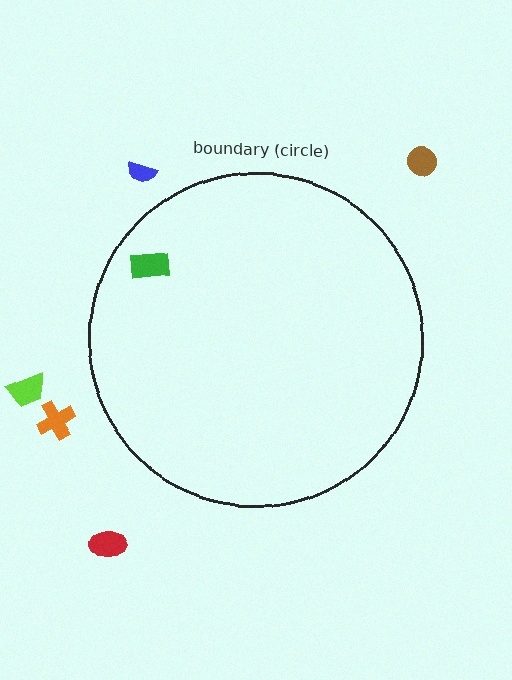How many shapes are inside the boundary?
1 inside, 5 outside.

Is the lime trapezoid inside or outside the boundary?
Outside.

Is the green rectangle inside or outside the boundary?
Inside.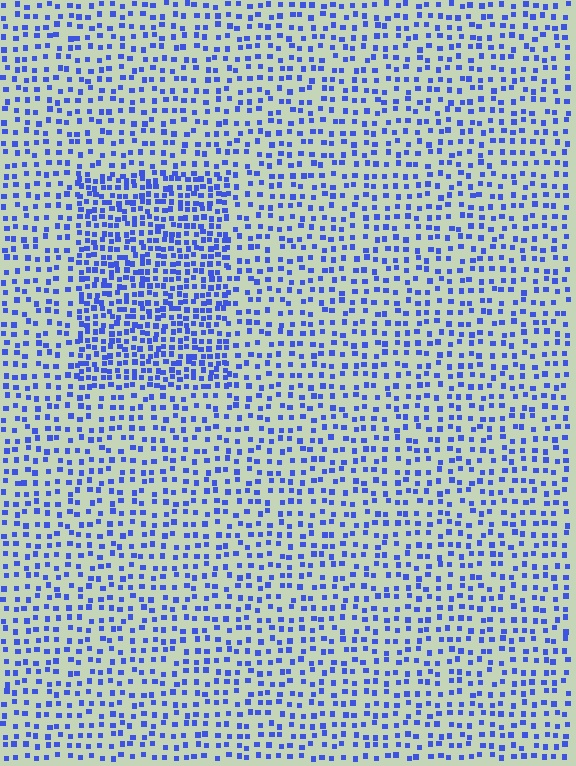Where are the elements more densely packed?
The elements are more densely packed inside the rectangle boundary.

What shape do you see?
I see a rectangle.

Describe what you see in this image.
The image contains small blue elements arranged at two different densities. A rectangle-shaped region is visible where the elements are more densely packed than the surrounding area.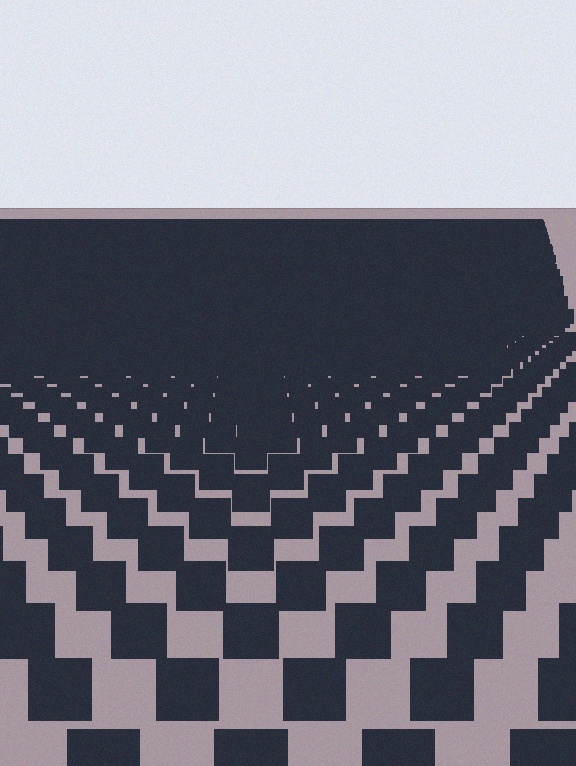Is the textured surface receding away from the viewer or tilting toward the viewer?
The surface is receding away from the viewer. Texture elements get smaller and denser toward the top.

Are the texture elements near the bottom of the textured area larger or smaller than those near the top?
Larger. Near the bottom, elements are closer to the viewer and appear at a bigger on-screen size.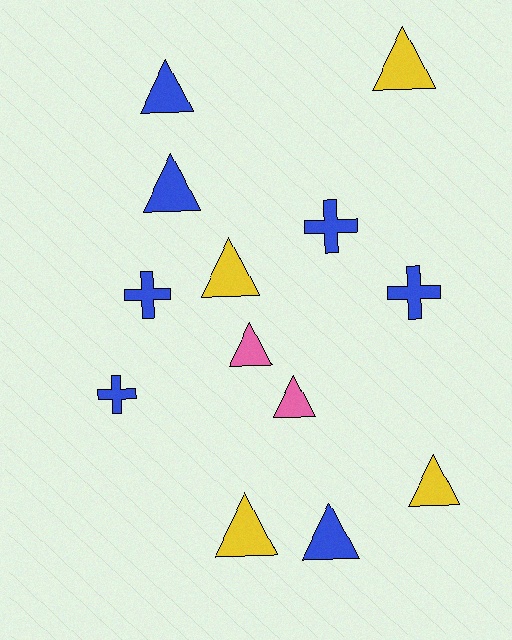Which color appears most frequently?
Blue, with 7 objects.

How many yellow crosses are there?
There are no yellow crosses.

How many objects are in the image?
There are 13 objects.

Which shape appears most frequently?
Triangle, with 9 objects.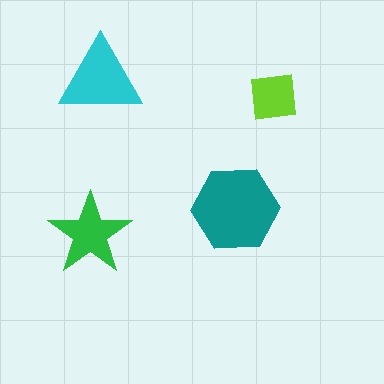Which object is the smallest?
The lime square.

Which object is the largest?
The teal hexagon.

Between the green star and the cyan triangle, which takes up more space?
The cyan triangle.